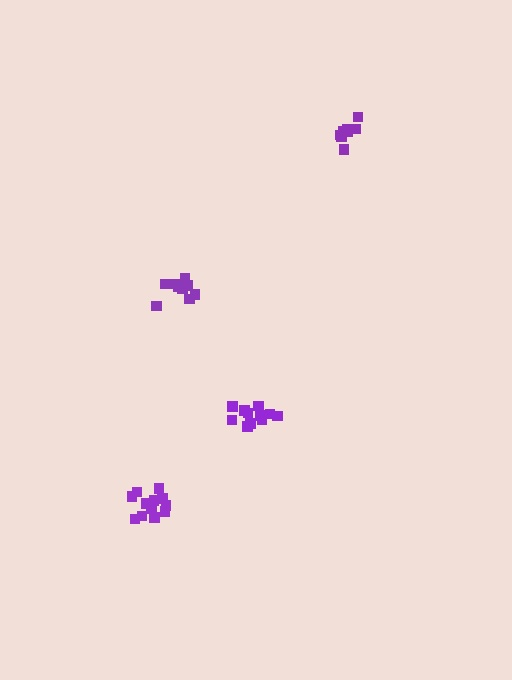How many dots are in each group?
Group 1: 8 dots, Group 2: 11 dots, Group 3: 9 dots, Group 4: 12 dots (40 total).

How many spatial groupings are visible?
There are 4 spatial groupings.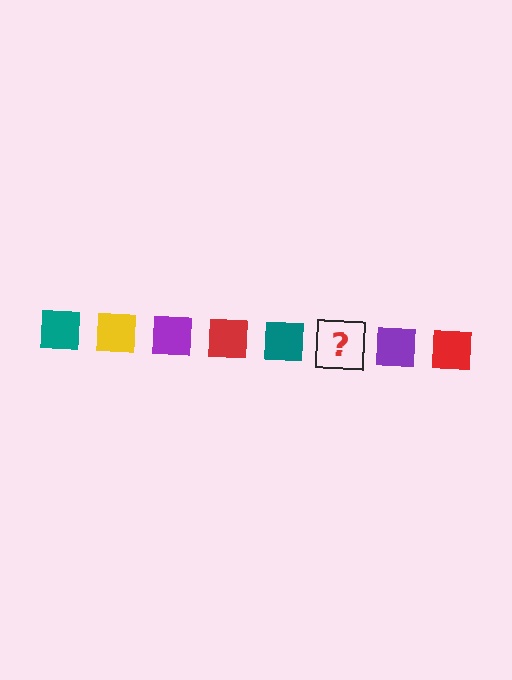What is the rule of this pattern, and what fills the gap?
The rule is that the pattern cycles through teal, yellow, purple, red squares. The gap should be filled with a yellow square.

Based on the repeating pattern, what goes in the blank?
The blank should be a yellow square.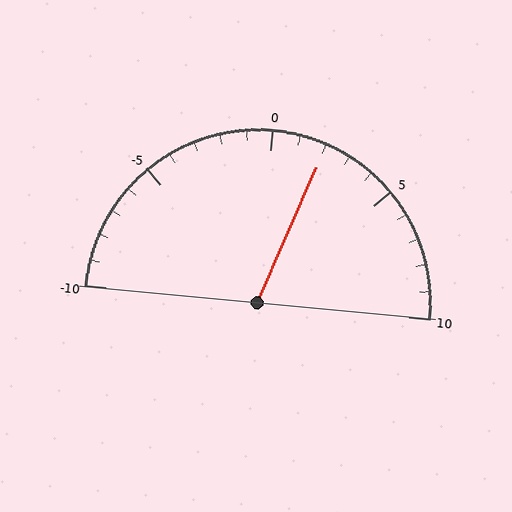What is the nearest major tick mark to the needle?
The nearest major tick mark is 0.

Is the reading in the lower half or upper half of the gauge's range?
The reading is in the upper half of the range (-10 to 10).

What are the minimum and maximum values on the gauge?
The gauge ranges from -10 to 10.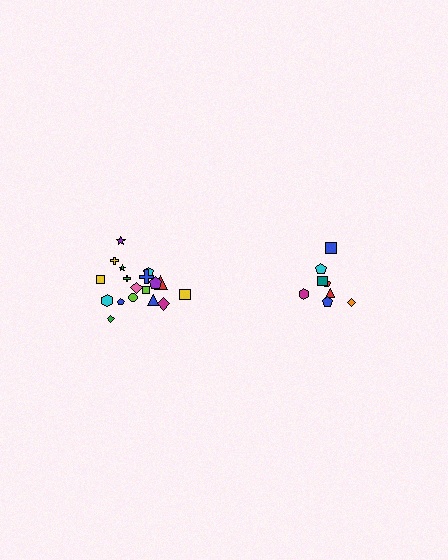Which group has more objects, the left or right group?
The left group.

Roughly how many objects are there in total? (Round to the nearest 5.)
Roughly 25 objects in total.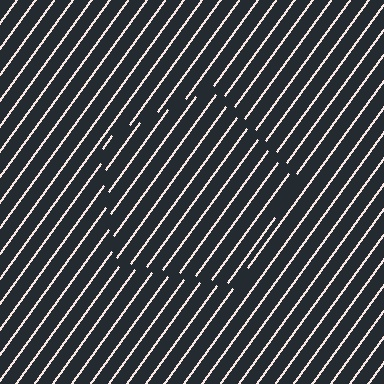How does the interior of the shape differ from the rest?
The interior of the shape contains the same grating, shifted by half a period — the contour is defined by the phase discontinuity where line-ends from the inner and outer gratings abut.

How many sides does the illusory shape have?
5 sides — the line-ends trace a pentagon.